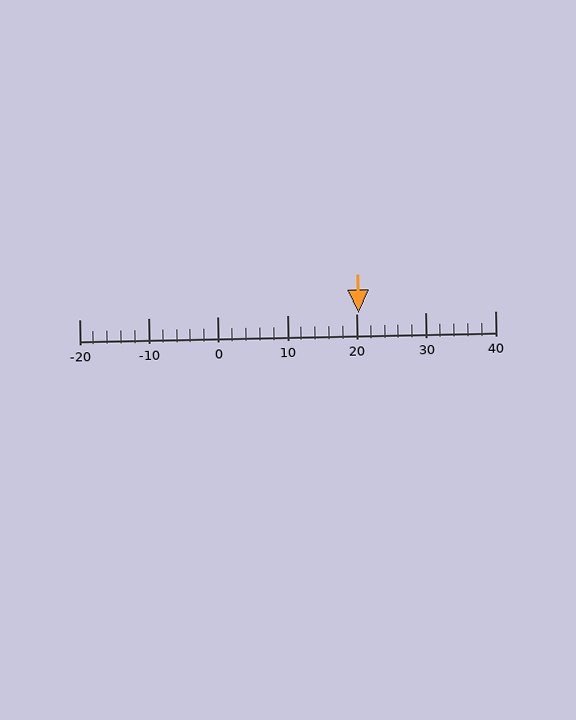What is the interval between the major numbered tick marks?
The major tick marks are spaced 10 units apart.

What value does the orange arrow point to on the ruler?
The orange arrow points to approximately 20.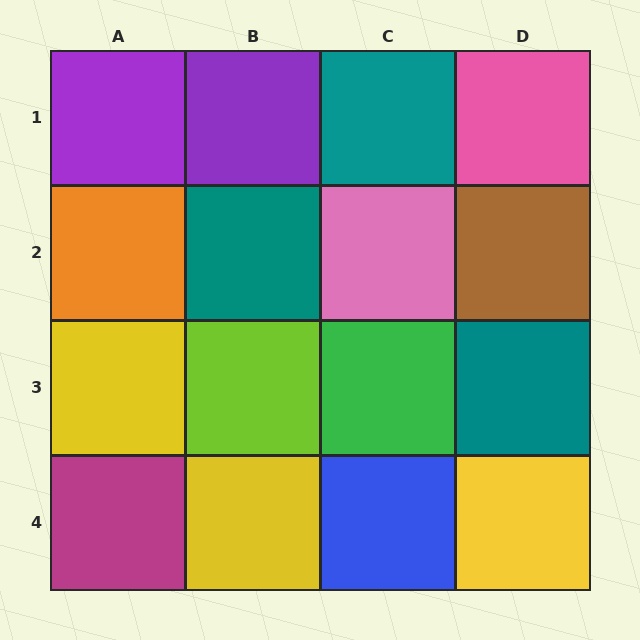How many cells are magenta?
1 cell is magenta.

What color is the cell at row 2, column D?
Brown.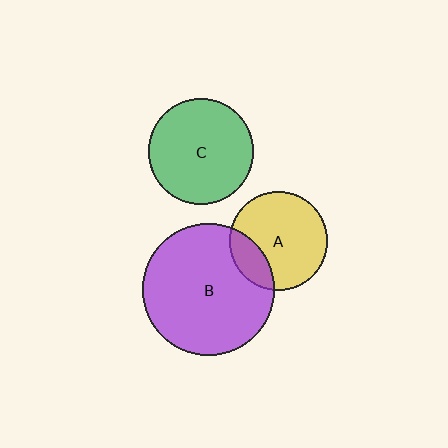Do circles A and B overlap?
Yes.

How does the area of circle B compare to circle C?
Approximately 1.6 times.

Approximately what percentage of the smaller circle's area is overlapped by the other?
Approximately 20%.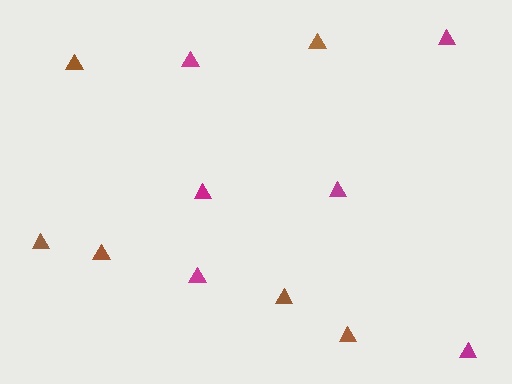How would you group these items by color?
There are 2 groups: one group of brown triangles (6) and one group of magenta triangles (6).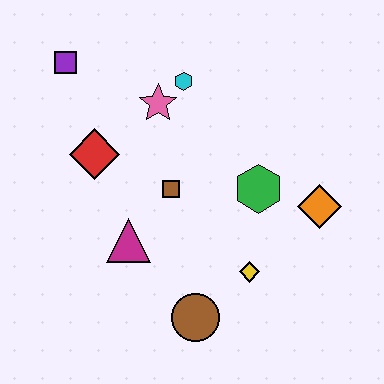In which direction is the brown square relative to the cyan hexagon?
The brown square is below the cyan hexagon.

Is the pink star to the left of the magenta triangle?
No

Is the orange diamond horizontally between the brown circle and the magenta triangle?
No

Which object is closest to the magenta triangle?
The brown square is closest to the magenta triangle.